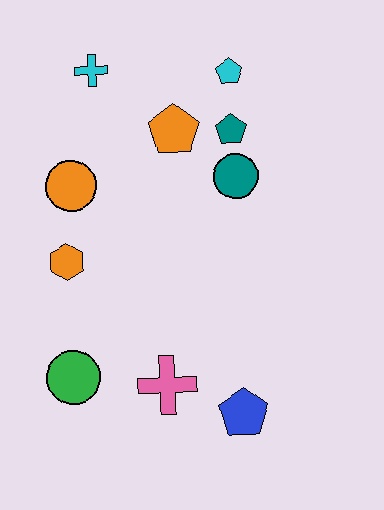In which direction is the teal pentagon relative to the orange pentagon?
The teal pentagon is to the right of the orange pentagon.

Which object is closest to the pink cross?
The blue pentagon is closest to the pink cross.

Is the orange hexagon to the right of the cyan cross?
No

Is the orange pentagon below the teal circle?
No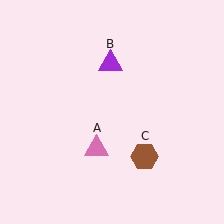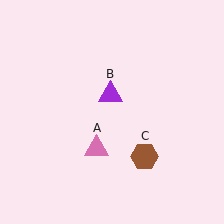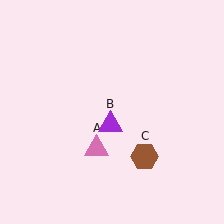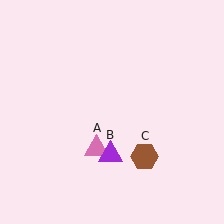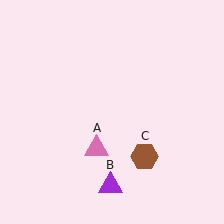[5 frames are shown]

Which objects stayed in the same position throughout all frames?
Pink triangle (object A) and brown hexagon (object C) remained stationary.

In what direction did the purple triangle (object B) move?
The purple triangle (object B) moved down.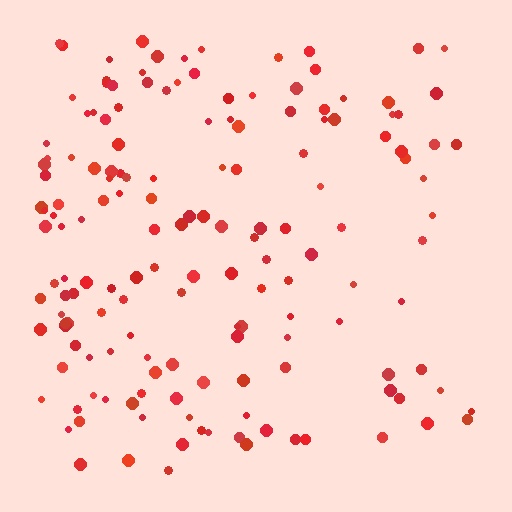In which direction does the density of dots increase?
From right to left, with the left side densest.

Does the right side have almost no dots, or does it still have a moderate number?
Still a moderate number, just noticeably fewer than the left.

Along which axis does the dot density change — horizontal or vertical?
Horizontal.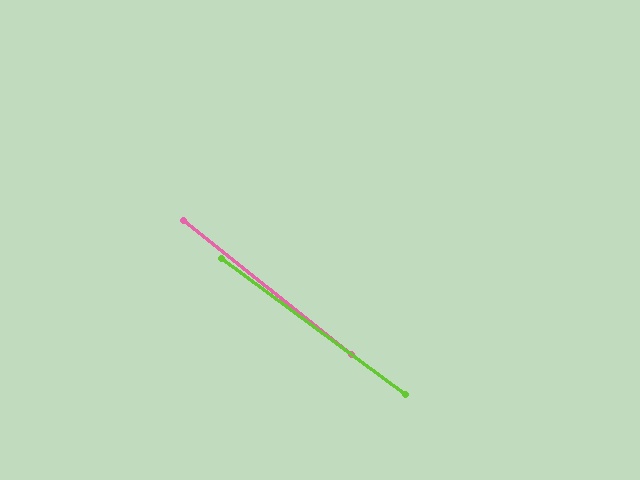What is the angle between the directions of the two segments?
Approximately 2 degrees.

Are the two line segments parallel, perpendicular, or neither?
Parallel — their directions differ by only 2.0°.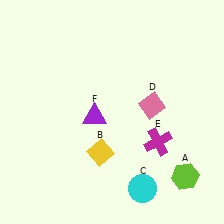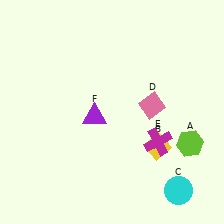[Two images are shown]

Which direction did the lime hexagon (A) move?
The lime hexagon (A) moved up.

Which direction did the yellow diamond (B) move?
The yellow diamond (B) moved right.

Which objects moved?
The objects that moved are: the lime hexagon (A), the yellow diamond (B), the cyan circle (C).